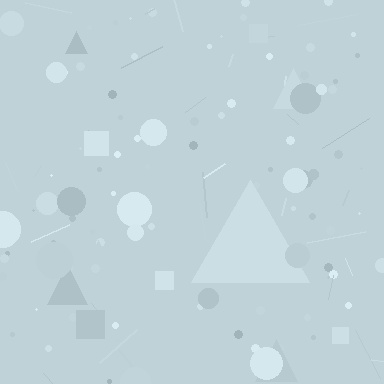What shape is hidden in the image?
A triangle is hidden in the image.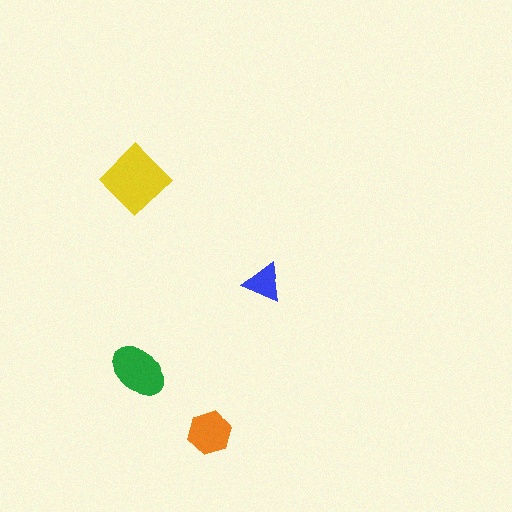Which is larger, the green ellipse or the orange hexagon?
The green ellipse.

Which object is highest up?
The yellow diamond is topmost.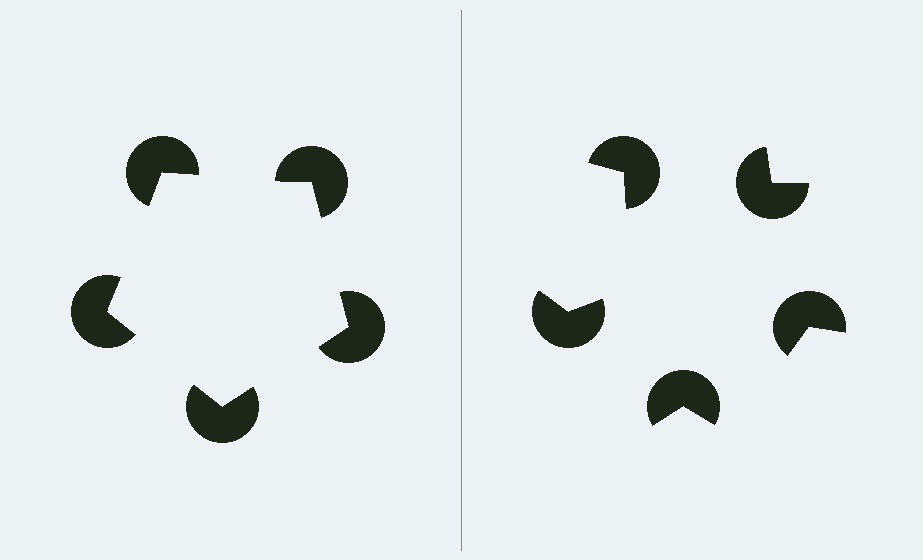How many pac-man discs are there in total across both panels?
10 — 5 on each side.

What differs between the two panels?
The pac-man discs are positioned identically on both sides; only the wedge orientations differ. On the left they align to a pentagon; on the right they are misaligned.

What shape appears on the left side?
An illusory pentagon.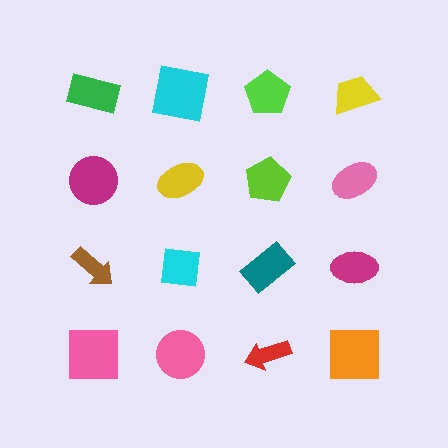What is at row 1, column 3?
A lime pentagon.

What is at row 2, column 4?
A pink ellipse.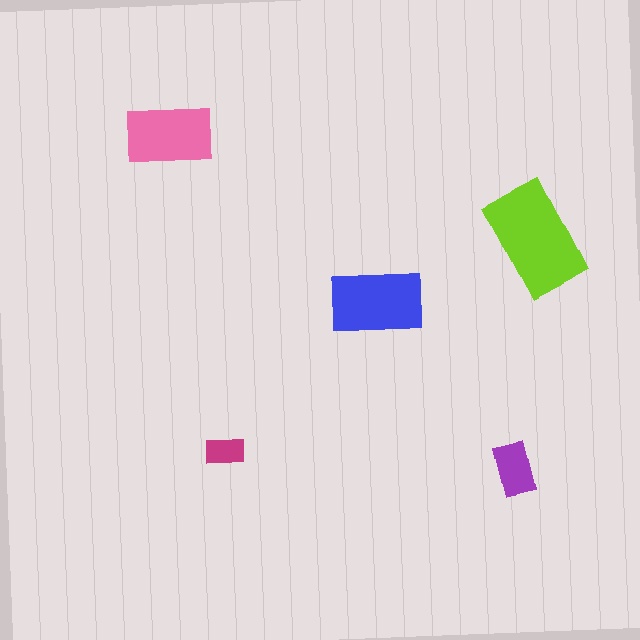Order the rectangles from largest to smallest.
the lime one, the blue one, the pink one, the purple one, the magenta one.